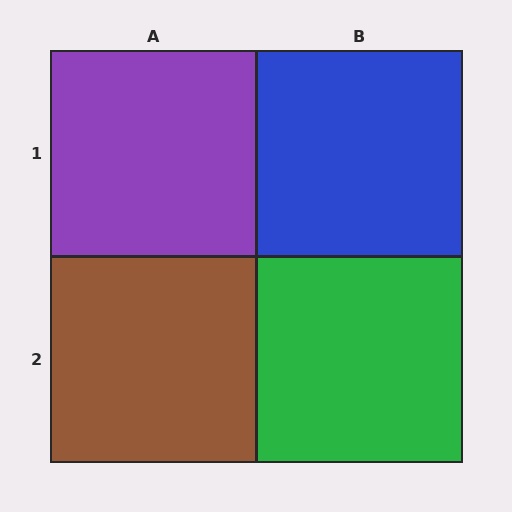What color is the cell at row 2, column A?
Brown.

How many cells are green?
1 cell is green.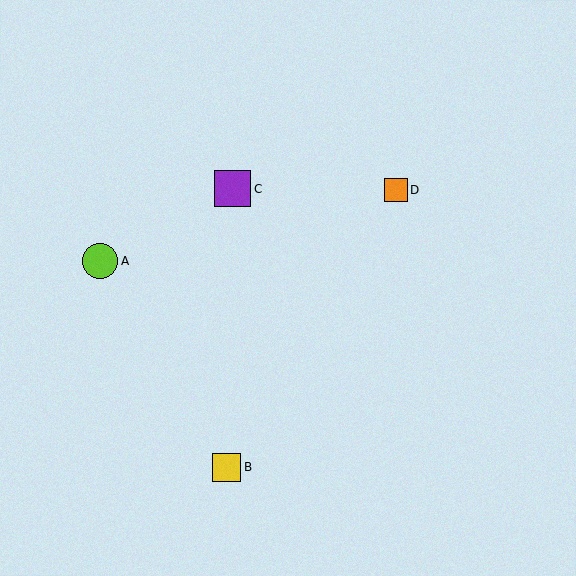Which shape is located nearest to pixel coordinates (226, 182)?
The purple square (labeled C) at (233, 188) is nearest to that location.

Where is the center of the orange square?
The center of the orange square is at (396, 190).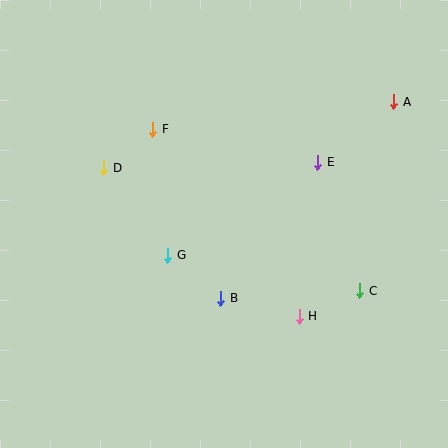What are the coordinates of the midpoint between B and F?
The midpoint between B and F is at (187, 214).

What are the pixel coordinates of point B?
Point B is at (221, 298).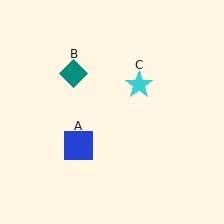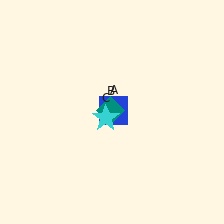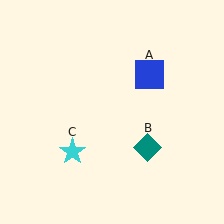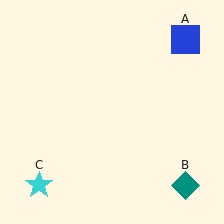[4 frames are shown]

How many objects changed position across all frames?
3 objects changed position: blue square (object A), teal diamond (object B), cyan star (object C).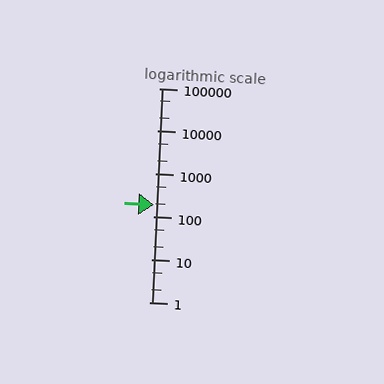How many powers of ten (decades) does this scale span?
The scale spans 5 decades, from 1 to 100000.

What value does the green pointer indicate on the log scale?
The pointer indicates approximately 190.